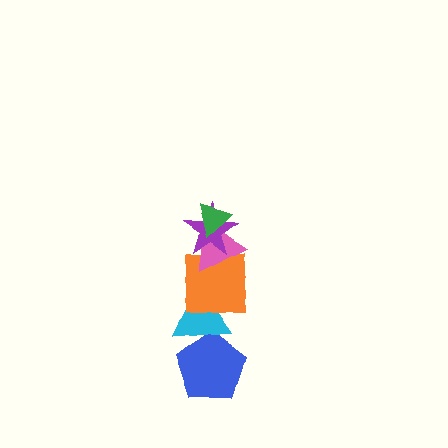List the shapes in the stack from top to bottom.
From top to bottom: the green triangle, the purple star, the pink triangle, the orange square, the cyan triangle, the blue pentagon.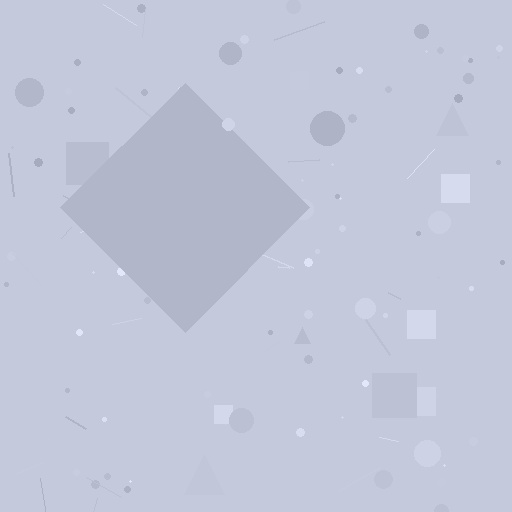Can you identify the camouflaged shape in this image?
The camouflaged shape is a diamond.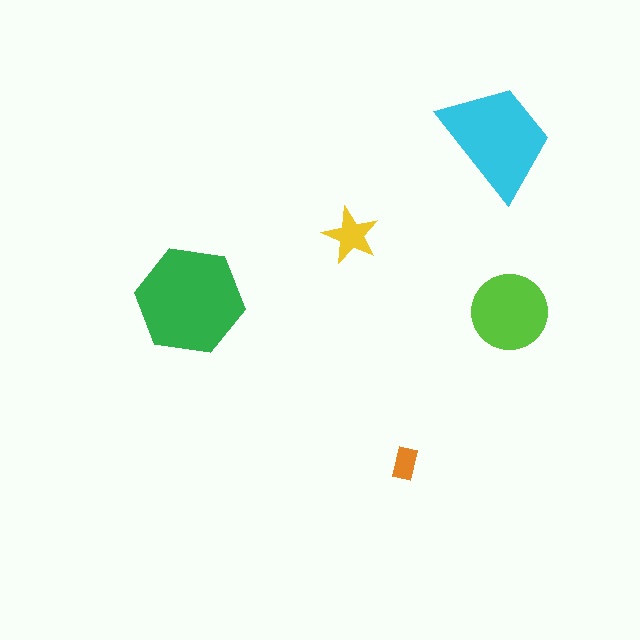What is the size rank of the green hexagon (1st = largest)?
1st.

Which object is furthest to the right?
The lime circle is rightmost.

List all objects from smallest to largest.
The orange rectangle, the yellow star, the lime circle, the cyan trapezoid, the green hexagon.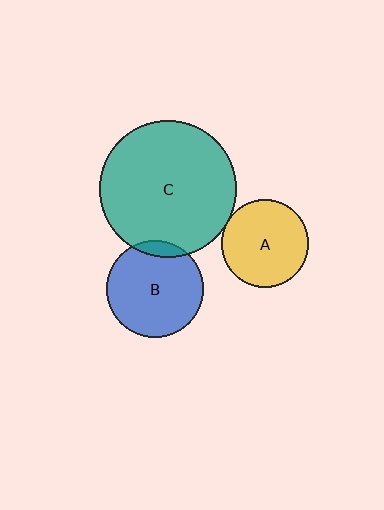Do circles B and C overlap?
Yes.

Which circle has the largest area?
Circle C (teal).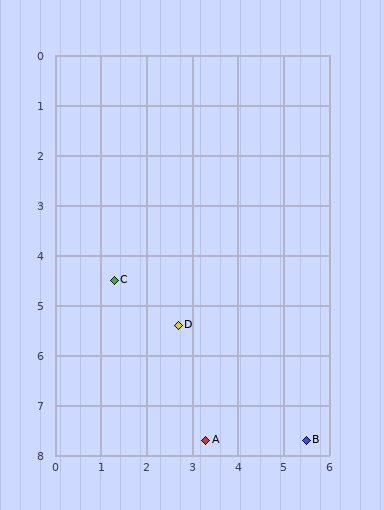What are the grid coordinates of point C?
Point C is at approximately (1.3, 4.5).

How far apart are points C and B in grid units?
Points C and B are about 5.3 grid units apart.